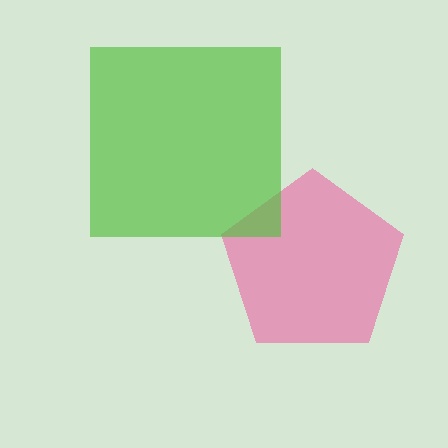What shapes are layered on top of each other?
The layered shapes are: a pink pentagon, a lime square.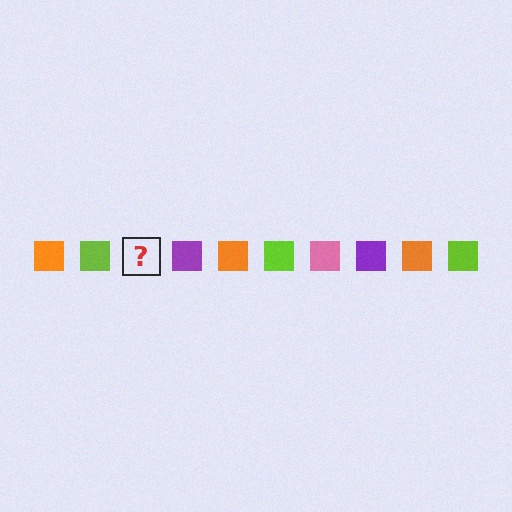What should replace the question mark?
The question mark should be replaced with a pink square.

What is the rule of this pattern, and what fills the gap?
The rule is that the pattern cycles through orange, lime, pink, purple squares. The gap should be filled with a pink square.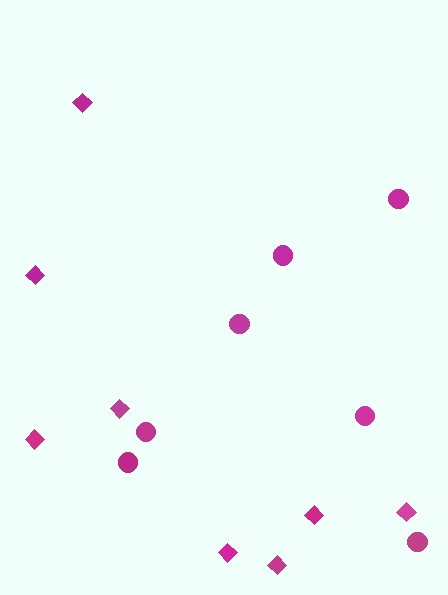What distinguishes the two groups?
There are 2 groups: one group of circles (7) and one group of diamonds (8).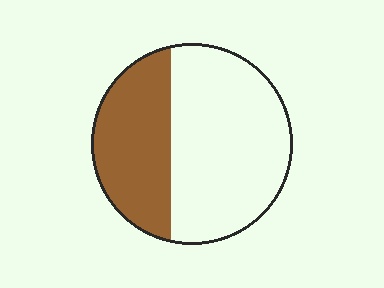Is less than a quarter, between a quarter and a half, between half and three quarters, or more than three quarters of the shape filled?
Between a quarter and a half.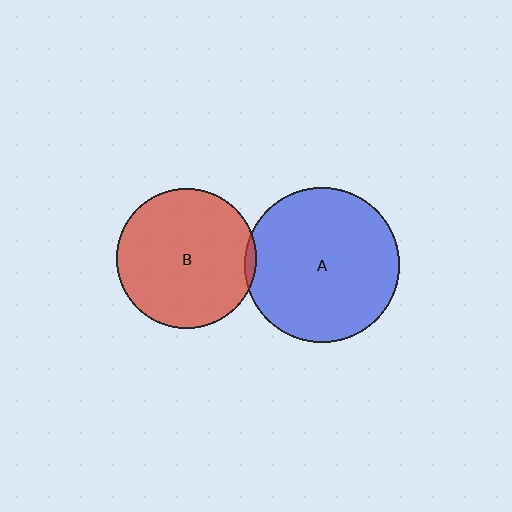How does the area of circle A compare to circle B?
Approximately 1.2 times.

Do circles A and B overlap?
Yes.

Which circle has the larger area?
Circle A (blue).